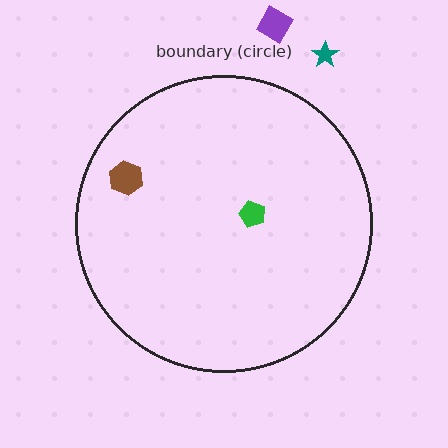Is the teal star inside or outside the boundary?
Outside.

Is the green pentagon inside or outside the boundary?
Inside.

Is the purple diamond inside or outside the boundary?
Outside.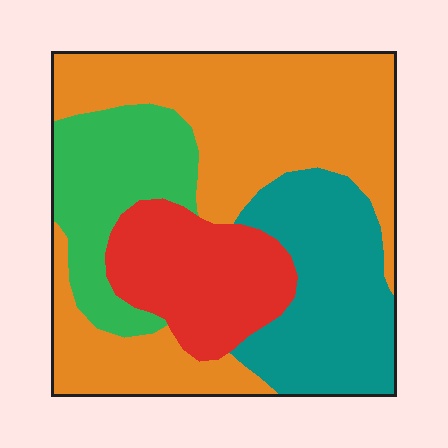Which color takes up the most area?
Orange, at roughly 45%.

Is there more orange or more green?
Orange.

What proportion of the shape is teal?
Teal takes up about one fifth (1/5) of the shape.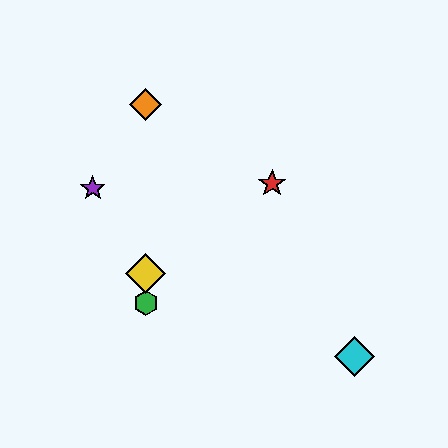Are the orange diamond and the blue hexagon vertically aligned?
Yes, both are at x≈146.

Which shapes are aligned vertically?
The blue hexagon, the green hexagon, the yellow diamond, the orange diamond are aligned vertically.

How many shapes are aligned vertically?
4 shapes (the blue hexagon, the green hexagon, the yellow diamond, the orange diamond) are aligned vertically.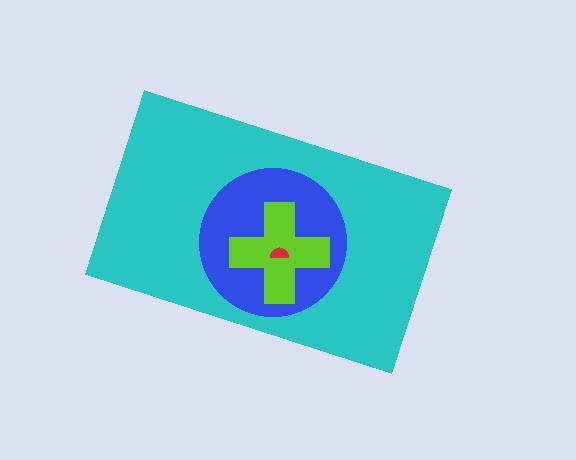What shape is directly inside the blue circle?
The lime cross.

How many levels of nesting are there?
4.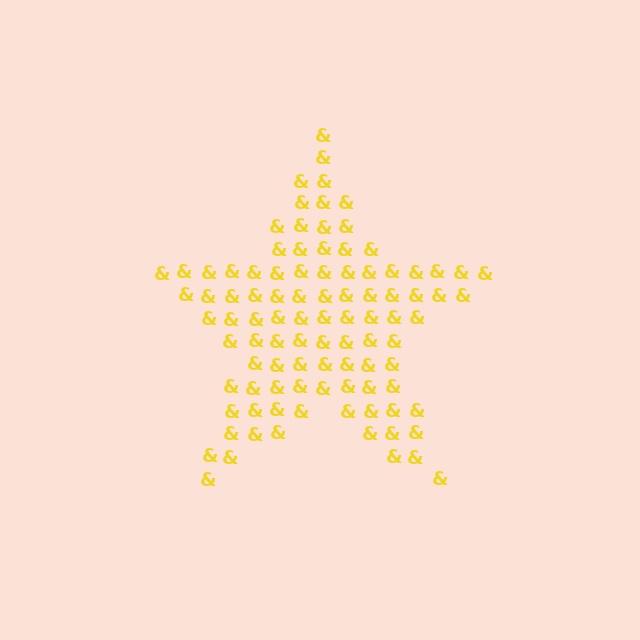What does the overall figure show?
The overall figure shows a star.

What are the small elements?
The small elements are ampersands.